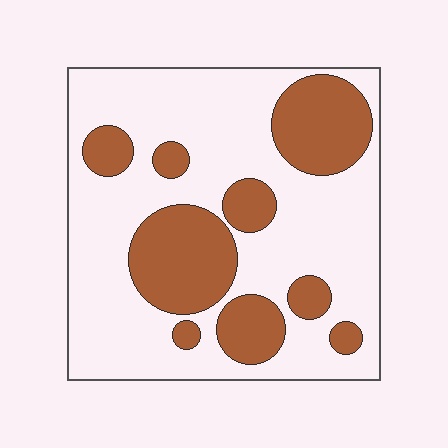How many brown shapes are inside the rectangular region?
9.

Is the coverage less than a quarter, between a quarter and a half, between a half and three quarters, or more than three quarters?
Between a quarter and a half.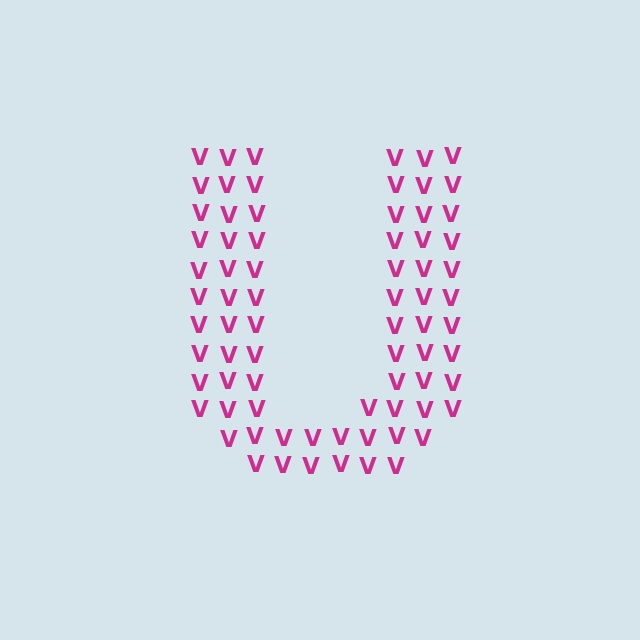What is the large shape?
The large shape is the letter U.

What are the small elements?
The small elements are letter V's.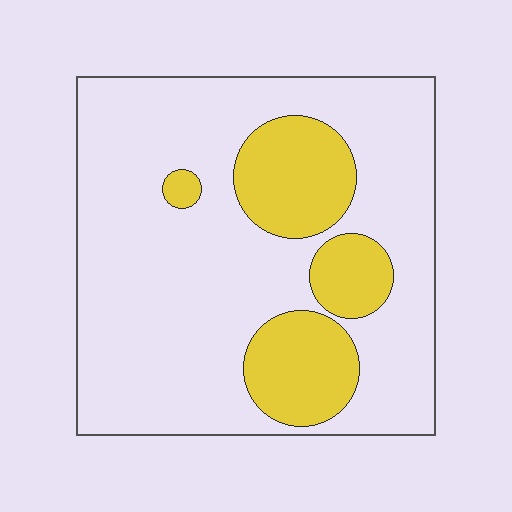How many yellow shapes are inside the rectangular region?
4.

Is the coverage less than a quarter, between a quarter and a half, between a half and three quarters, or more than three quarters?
Less than a quarter.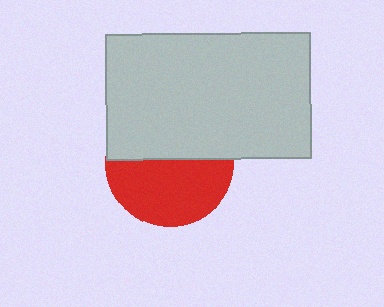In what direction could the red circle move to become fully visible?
The red circle could move down. That would shift it out from behind the light gray rectangle entirely.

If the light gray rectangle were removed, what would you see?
You would see the complete red circle.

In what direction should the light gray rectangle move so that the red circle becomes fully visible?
The light gray rectangle should move up. That is the shortest direction to clear the overlap and leave the red circle fully visible.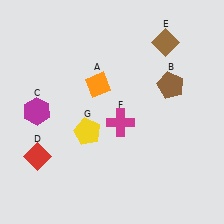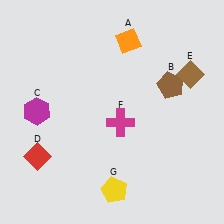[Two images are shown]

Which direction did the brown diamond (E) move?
The brown diamond (E) moved down.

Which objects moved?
The objects that moved are: the orange diamond (A), the brown diamond (E), the yellow pentagon (G).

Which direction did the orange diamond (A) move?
The orange diamond (A) moved up.